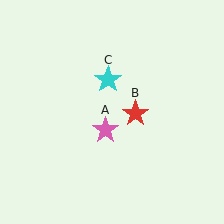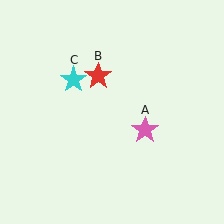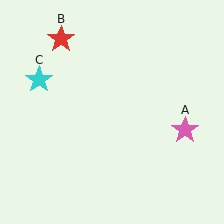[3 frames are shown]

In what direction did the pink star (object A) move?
The pink star (object A) moved right.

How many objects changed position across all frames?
3 objects changed position: pink star (object A), red star (object B), cyan star (object C).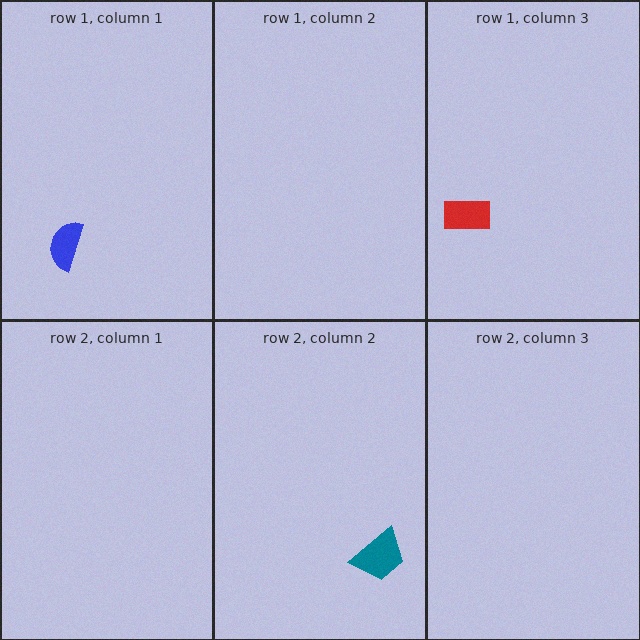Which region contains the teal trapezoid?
The row 2, column 2 region.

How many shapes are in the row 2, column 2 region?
1.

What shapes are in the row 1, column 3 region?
The red rectangle.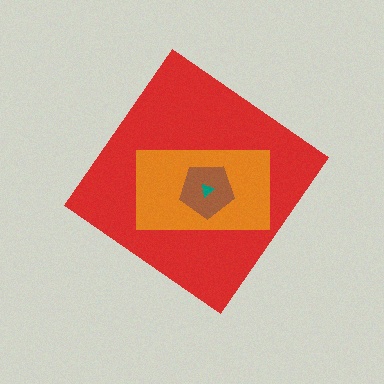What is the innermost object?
The teal triangle.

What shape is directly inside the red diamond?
The orange rectangle.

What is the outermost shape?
The red diamond.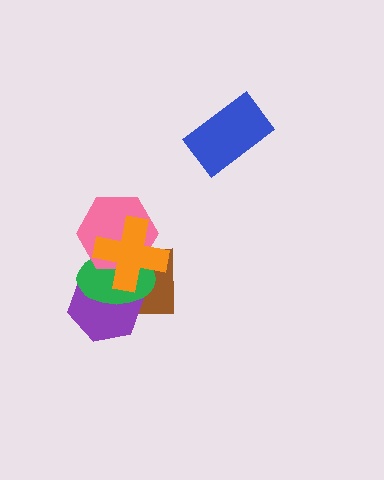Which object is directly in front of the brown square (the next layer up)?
The purple hexagon is directly in front of the brown square.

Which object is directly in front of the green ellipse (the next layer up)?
The pink hexagon is directly in front of the green ellipse.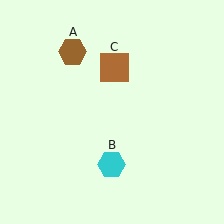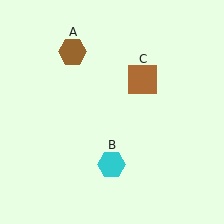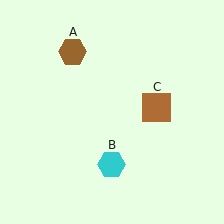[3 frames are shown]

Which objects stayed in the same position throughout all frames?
Brown hexagon (object A) and cyan hexagon (object B) remained stationary.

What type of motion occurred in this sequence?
The brown square (object C) rotated clockwise around the center of the scene.